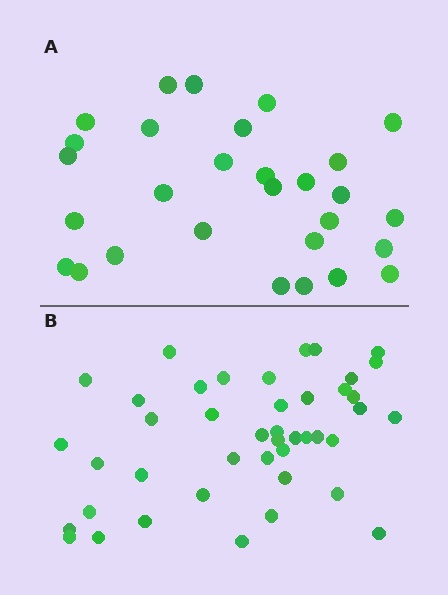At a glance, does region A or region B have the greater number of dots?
Region B (the bottom region) has more dots.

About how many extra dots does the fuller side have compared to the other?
Region B has approximately 15 more dots than region A.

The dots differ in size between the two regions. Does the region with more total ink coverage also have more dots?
No. Region A has more total ink coverage because its dots are larger, but region B actually contains more individual dots. Total area can be misleading — the number of items is what matters here.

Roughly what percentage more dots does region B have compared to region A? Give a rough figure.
About 50% more.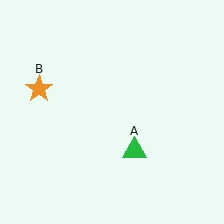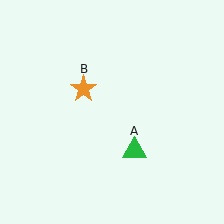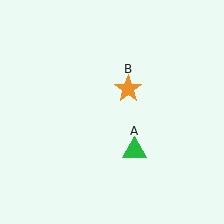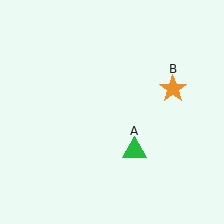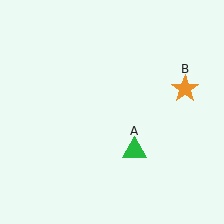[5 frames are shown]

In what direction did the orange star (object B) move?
The orange star (object B) moved right.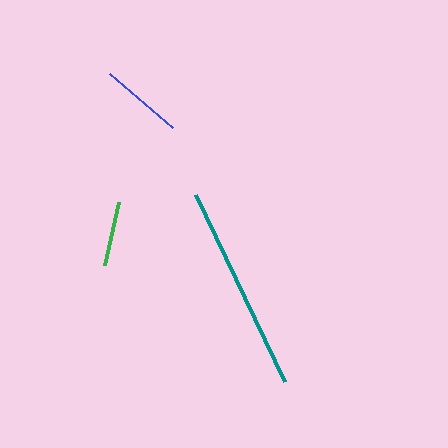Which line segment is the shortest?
The green line is the shortest at approximately 64 pixels.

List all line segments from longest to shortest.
From longest to shortest: teal, blue, green.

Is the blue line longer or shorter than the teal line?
The teal line is longer than the blue line.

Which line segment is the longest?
The teal line is the longest at approximately 207 pixels.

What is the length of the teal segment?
The teal segment is approximately 207 pixels long.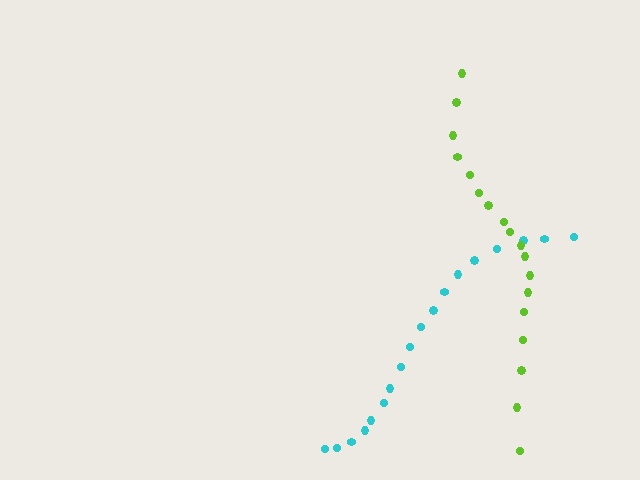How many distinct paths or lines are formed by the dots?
There are 2 distinct paths.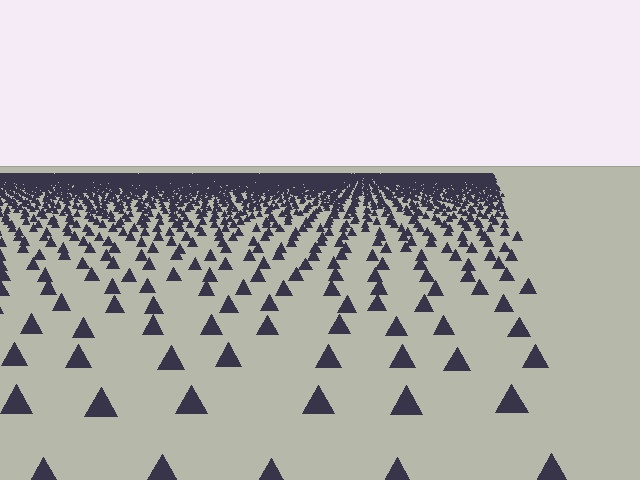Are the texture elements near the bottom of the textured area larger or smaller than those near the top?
Larger. Near the bottom, elements are closer to the viewer and appear at a bigger on-screen size.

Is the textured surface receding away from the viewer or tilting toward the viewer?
The surface is receding away from the viewer. Texture elements get smaller and denser toward the top.